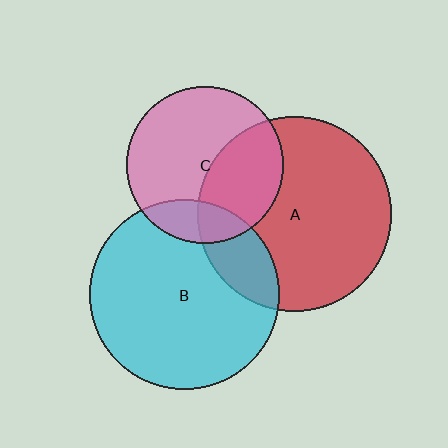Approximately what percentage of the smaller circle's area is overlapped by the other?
Approximately 40%.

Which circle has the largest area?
Circle A (red).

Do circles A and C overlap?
Yes.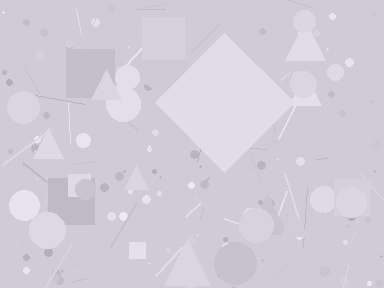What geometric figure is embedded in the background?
A diamond is embedded in the background.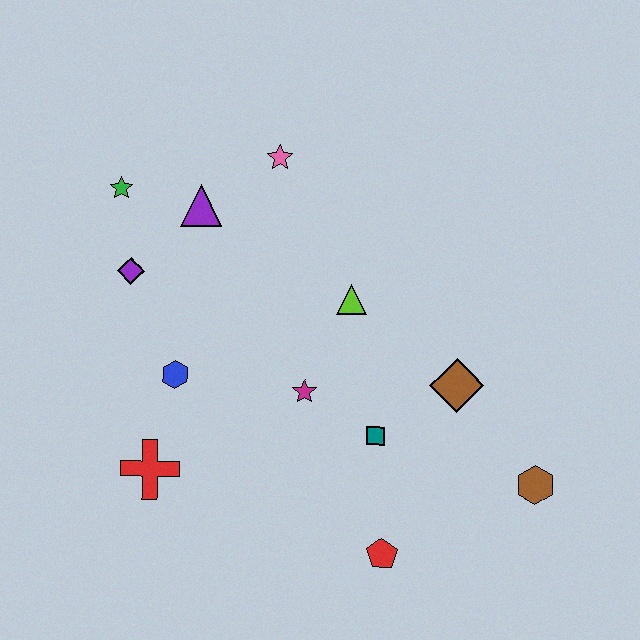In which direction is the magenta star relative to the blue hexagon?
The magenta star is to the right of the blue hexagon.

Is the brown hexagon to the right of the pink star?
Yes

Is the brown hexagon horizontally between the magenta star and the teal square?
No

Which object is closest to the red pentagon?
The teal square is closest to the red pentagon.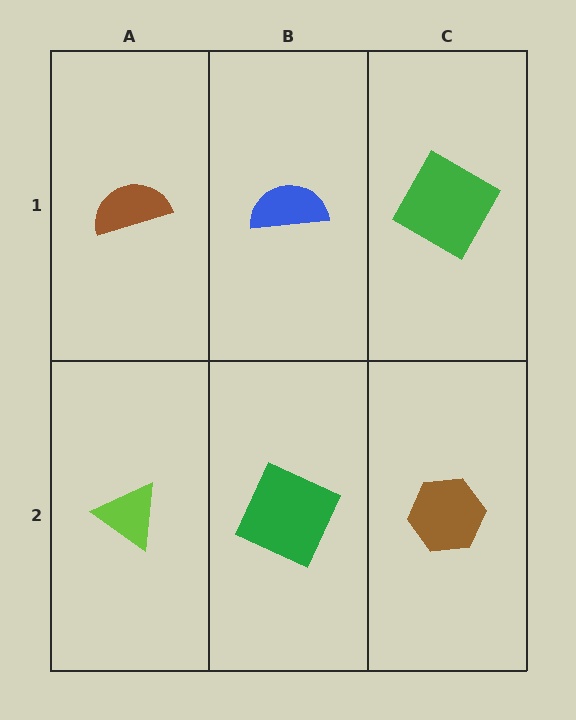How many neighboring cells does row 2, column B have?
3.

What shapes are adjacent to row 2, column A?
A brown semicircle (row 1, column A), a green square (row 2, column B).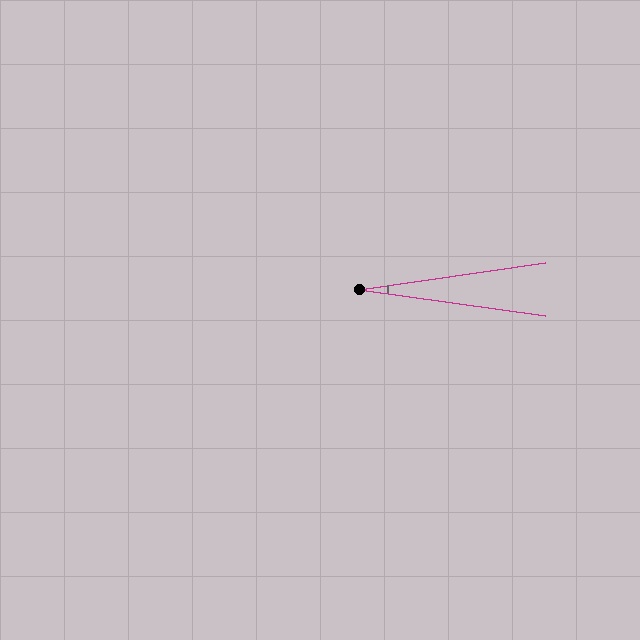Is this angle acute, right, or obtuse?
It is acute.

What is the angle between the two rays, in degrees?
Approximately 16 degrees.